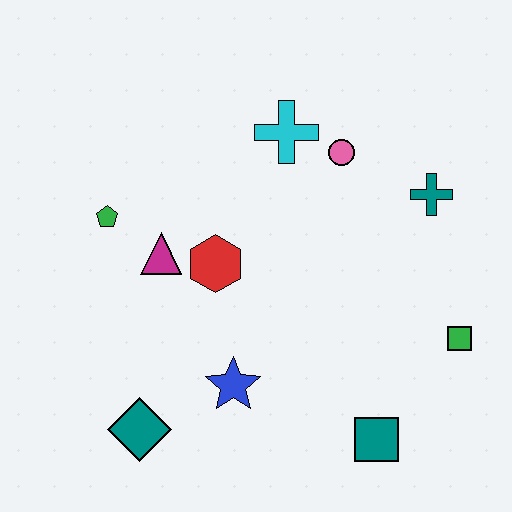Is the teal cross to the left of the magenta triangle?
No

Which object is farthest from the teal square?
The green pentagon is farthest from the teal square.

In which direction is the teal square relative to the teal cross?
The teal square is below the teal cross.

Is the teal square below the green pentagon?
Yes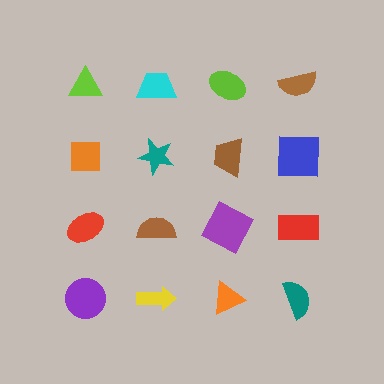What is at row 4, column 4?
A teal semicircle.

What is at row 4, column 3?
An orange triangle.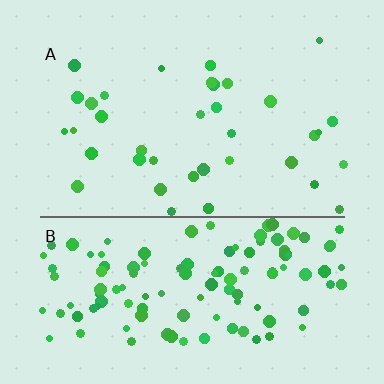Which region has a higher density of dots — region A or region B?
B (the bottom).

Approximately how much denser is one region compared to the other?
Approximately 3.5× — region B over region A.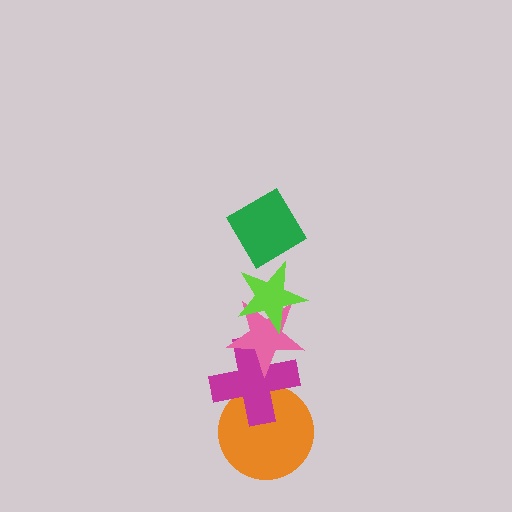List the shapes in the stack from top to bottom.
From top to bottom: the green diamond, the lime star, the pink star, the magenta cross, the orange circle.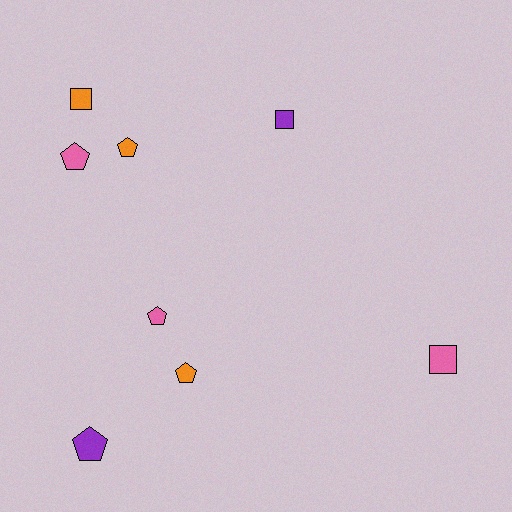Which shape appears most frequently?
Pentagon, with 5 objects.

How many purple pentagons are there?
There is 1 purple pentagon.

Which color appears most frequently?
Pink, with 3 objects.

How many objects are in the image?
There are 8 objects.